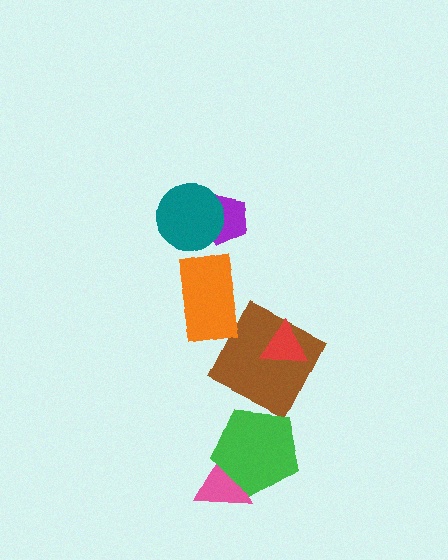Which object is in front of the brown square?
The red triangle is in front of the brown square.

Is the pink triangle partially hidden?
Yes, it is partially covered by another shape.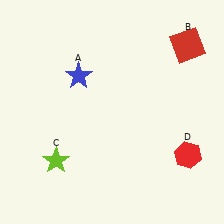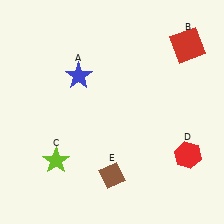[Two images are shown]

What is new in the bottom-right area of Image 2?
A brown diamond (E) was added in the bottom-right area of Image 2.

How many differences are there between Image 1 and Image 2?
There is 1 difference between the two images.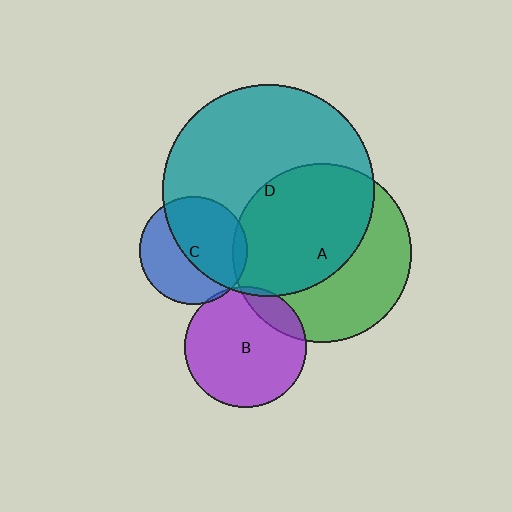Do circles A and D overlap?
Yes.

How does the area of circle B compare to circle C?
Approximately 1.3 times.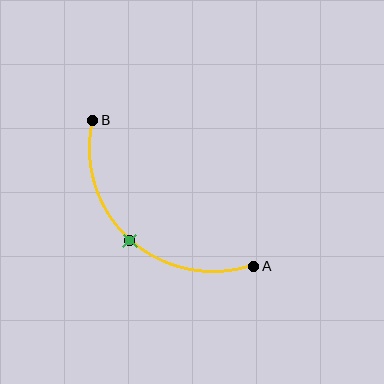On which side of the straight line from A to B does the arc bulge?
The arc bulges below and to the left of the straight line connecting A and B.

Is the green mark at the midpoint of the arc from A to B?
Yes. The green mark lies on the arc at equal arc-length from both A and B — it is the arc midpoint.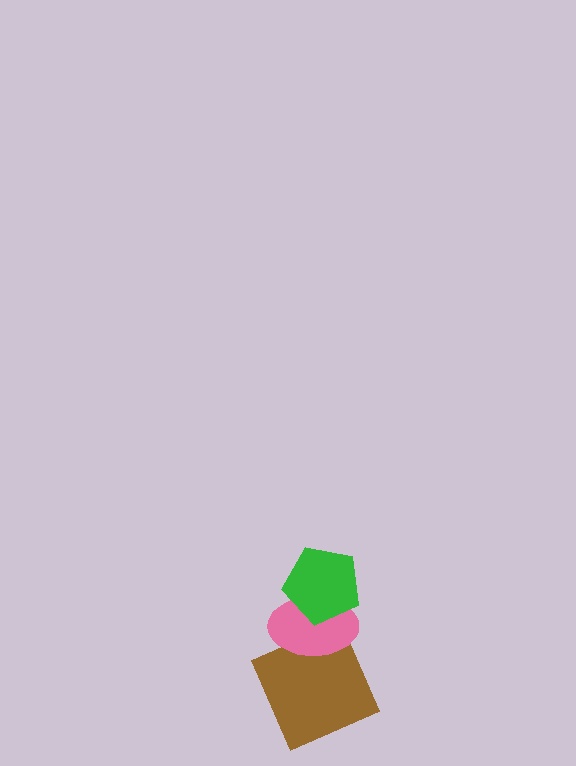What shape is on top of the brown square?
The pink ellipse is on top of the brown square.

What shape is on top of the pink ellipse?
The green pentagon is on top of the pink ellipse.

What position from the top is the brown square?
The brown square is 3rd from the top.